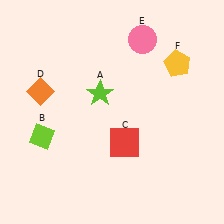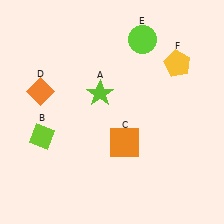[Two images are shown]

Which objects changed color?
C changed from red to orange. E changed from pink to lime.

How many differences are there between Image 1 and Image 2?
There are 2 differences between the two images.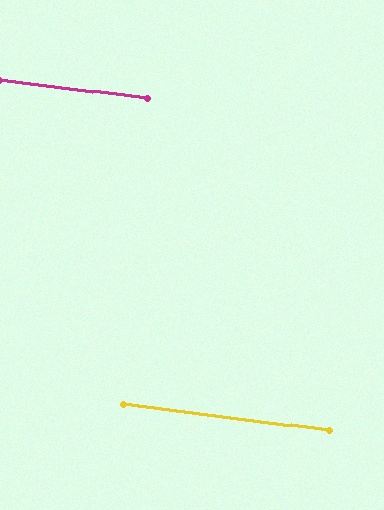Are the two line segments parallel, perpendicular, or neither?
Parallel — their directions differ by only 0.2°.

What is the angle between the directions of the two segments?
Approximately 0 degrees.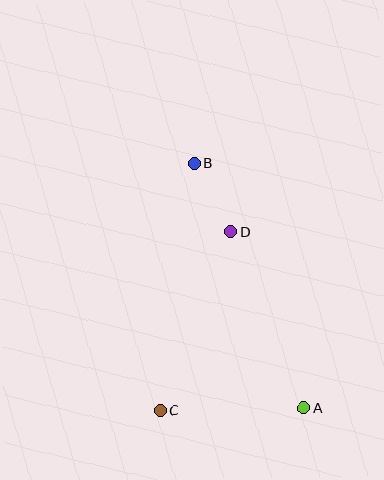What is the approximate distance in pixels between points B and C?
The distance between B and C is approximately 250 pixels.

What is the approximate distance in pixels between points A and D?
The distance between A and D is approximately 191 pixels.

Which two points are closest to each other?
Points B and D are closest to each other.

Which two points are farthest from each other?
Points A and B are farthest from each other.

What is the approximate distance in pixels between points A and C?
The distance between A and C is approximately 143 pixels.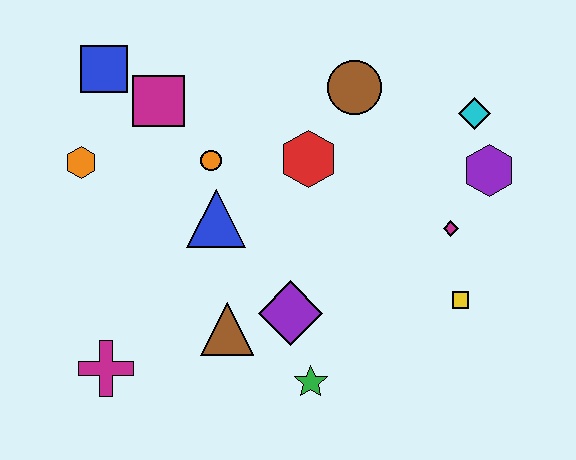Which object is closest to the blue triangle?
The orange circle is closest to the blue triangle.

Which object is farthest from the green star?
The blue square is farthest from the green star.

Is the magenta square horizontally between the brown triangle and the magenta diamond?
No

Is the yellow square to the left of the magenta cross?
No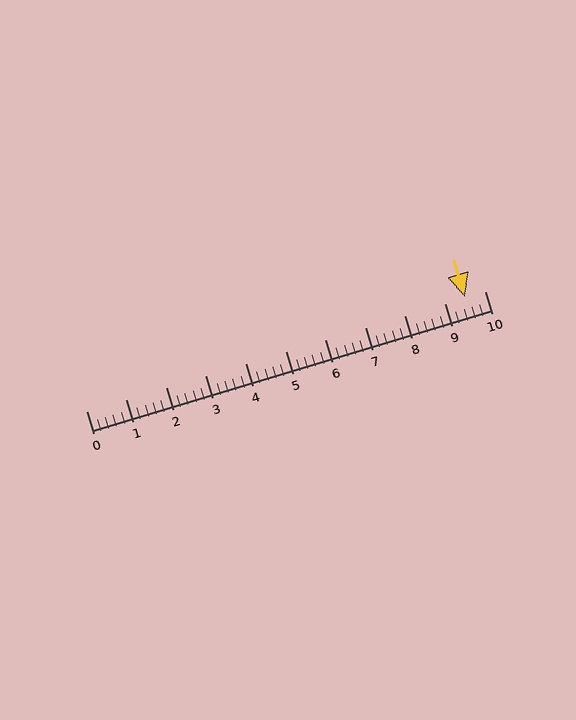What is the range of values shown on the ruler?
The ruler shows values from 0 to 10.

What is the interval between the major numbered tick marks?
The major tick marks are spaced 1 units apart.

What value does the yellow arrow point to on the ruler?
The yellow arrow points to approximately 9.5.